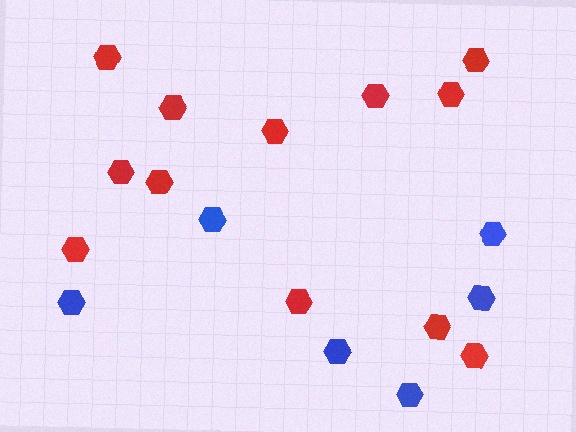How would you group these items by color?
There are 2 groups: one group of blue hexagons (6) and one group of red hexagons (12).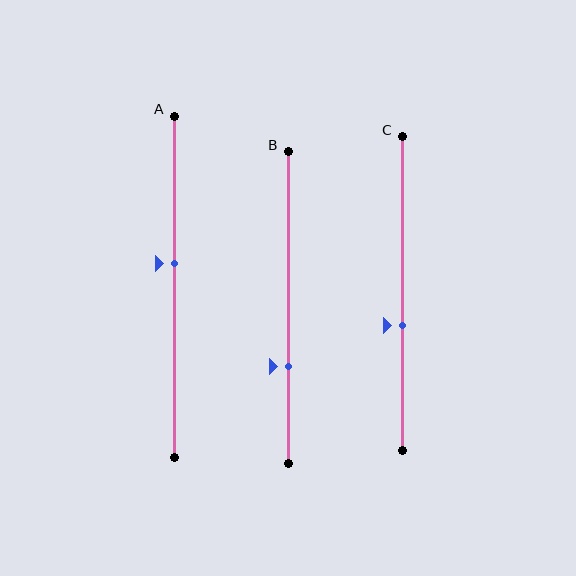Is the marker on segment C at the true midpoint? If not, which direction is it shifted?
No, the marker on segment C is shifted downward by about 10% of the segment length.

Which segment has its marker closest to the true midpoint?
Segment A has its marker closest to the true midpoint.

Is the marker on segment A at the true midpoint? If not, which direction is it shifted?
No, the marker on segment A is shifted upward by about 7% of the segment length.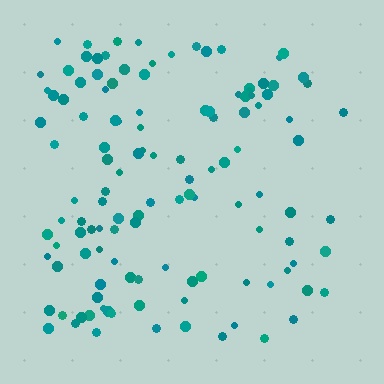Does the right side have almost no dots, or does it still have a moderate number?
Still a moderate number, just noticeably fewer than the left.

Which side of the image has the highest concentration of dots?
The left.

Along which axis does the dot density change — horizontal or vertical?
Horizontal.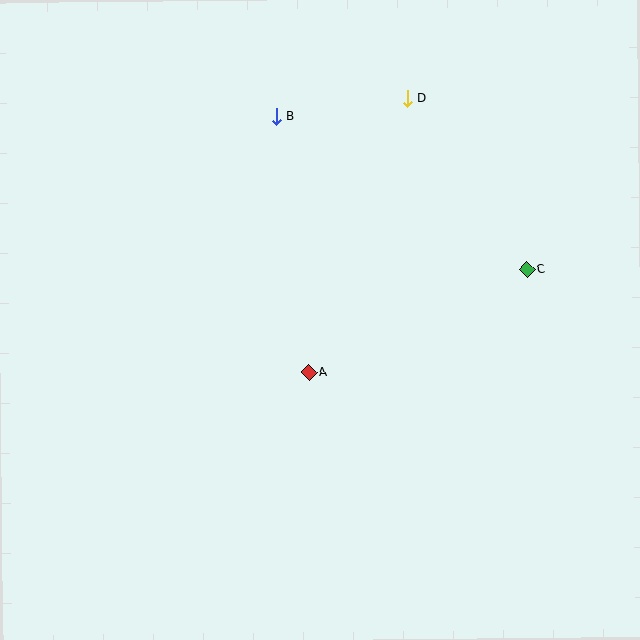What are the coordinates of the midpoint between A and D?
The midpoint between A and D is at (358, 235).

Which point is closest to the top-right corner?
Point D is closest to the top-right corner.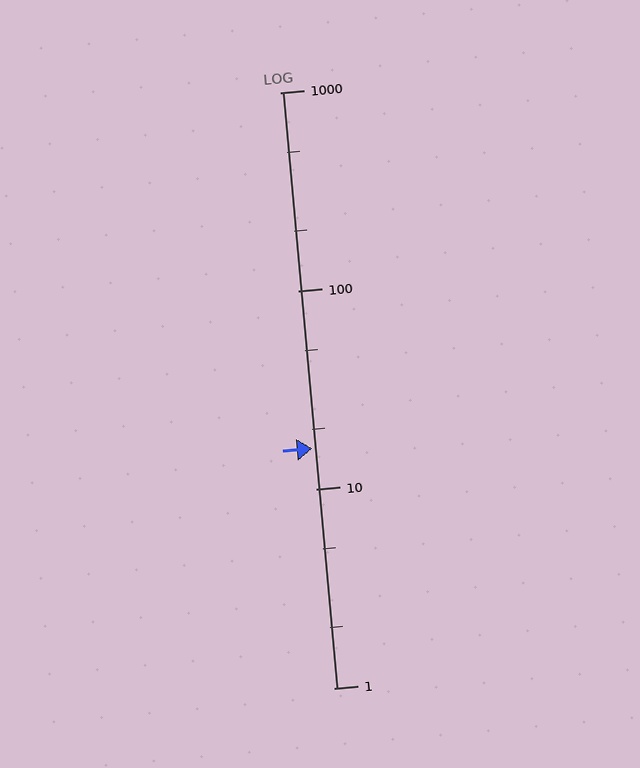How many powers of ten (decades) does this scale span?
The scale spans 3 decades, from 1 to 1000.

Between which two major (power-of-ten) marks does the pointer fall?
The pointer is between 10 and 100.